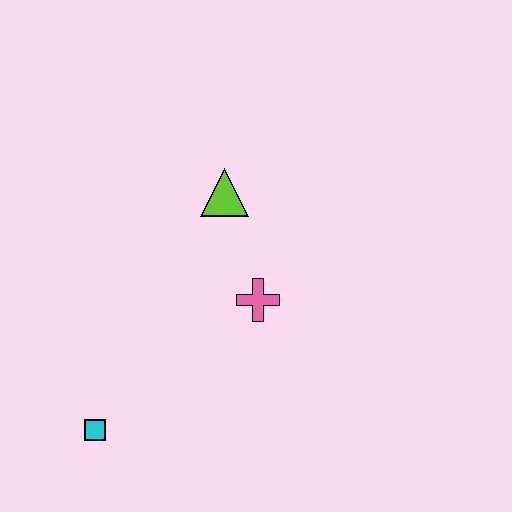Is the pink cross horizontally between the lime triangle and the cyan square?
No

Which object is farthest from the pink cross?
The cyan square is farthest from the pink cross.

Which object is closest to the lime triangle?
The pink cross is closest to the lime triangle.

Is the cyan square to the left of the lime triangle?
Yes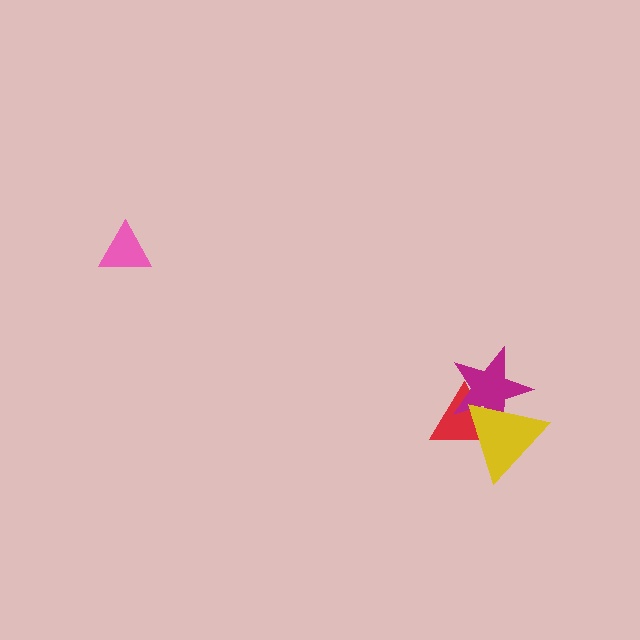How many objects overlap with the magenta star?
2 objects overlap with the magenta star.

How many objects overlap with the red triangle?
2 objects overlap with the red triangle.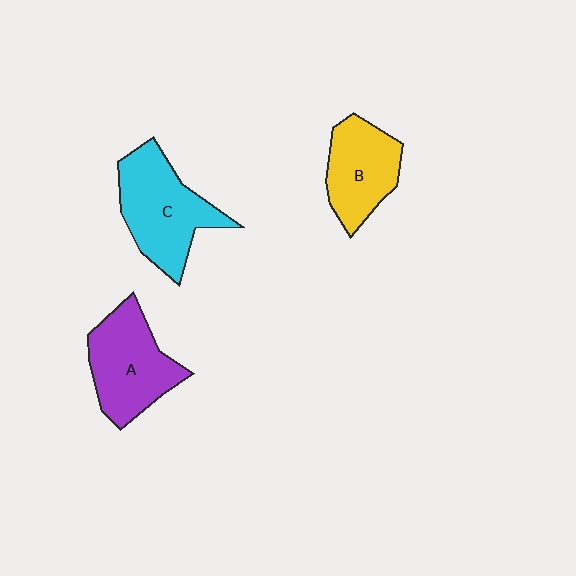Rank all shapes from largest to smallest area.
From largest to smallest: C (cyan), A (purple), B (yellow).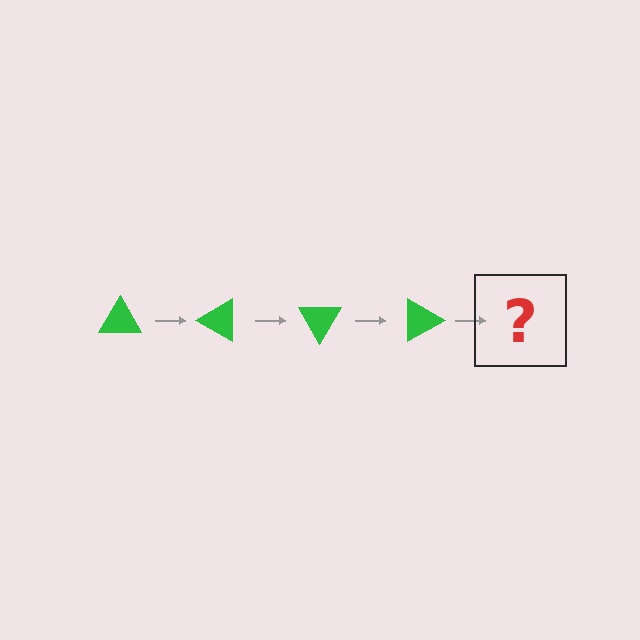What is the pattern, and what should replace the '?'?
The pattern is that the triangle rotates 30 degrees each step. The '?' should be a green triangle rotated 120 degrees.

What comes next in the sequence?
The next element should be a green triangle rotated 120 degrees.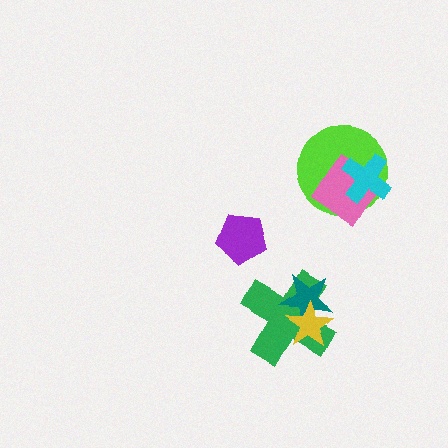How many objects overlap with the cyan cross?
2 objects overlap with the cyan cross.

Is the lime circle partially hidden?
Yes, it is partially covered by another shape.